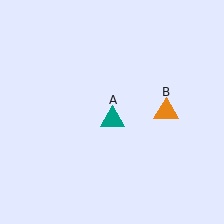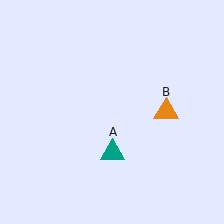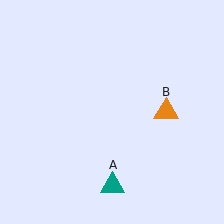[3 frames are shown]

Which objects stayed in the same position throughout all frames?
Orange triangle (object B) remained stationary.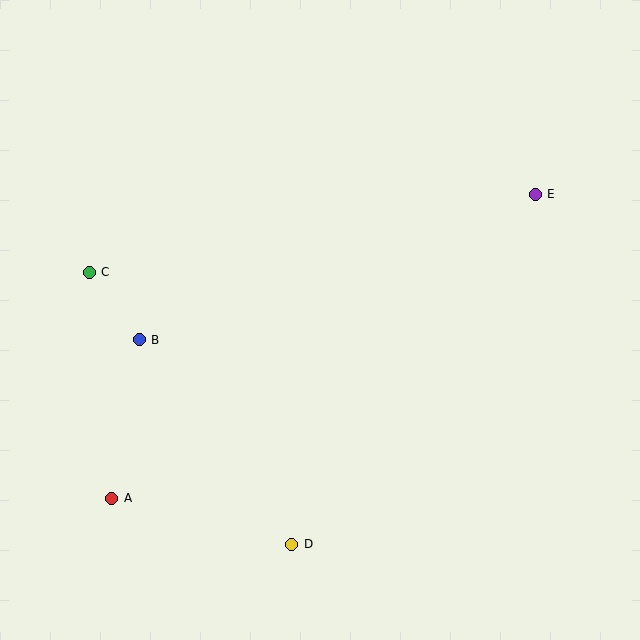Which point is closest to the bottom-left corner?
Point A is closest to the bottom-left corner.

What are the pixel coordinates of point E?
Point E is at (535, 194).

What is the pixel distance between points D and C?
The distance between D and C is 339 pixels.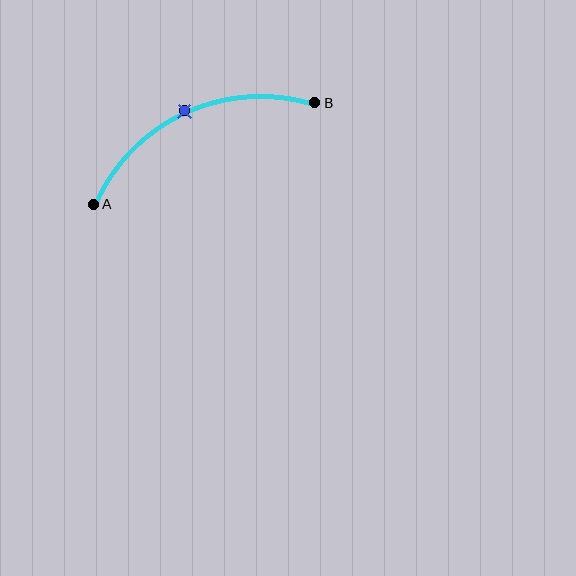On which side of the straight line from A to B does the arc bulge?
The arc bulges above the straight line connecting A and B.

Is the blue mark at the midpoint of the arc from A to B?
Yes. The blue mark lies on the arc at equal arc-length from both A and B — it is the arc midpoint.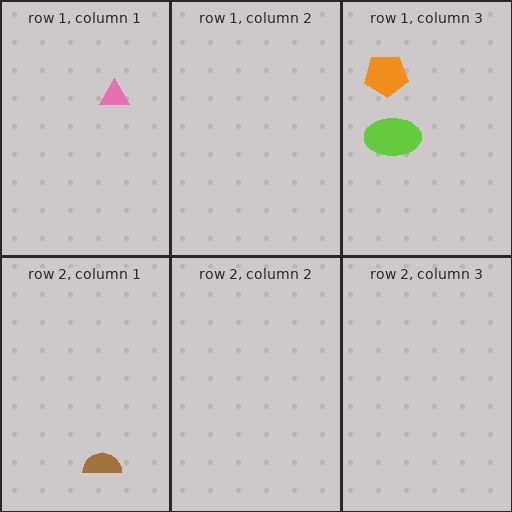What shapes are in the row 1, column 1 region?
The pink triangle.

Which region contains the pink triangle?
The row 1, column 1 region.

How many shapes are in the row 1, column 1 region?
1.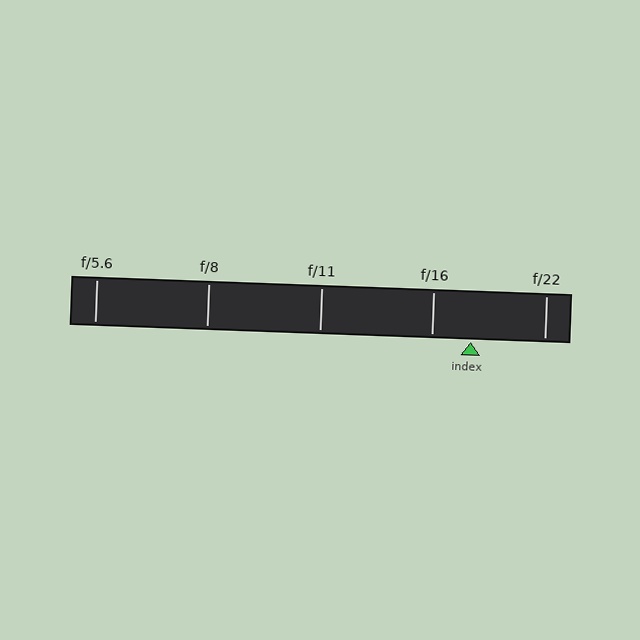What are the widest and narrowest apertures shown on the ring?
The widest aperture shown is f/5.6 and the narrowest is f/22.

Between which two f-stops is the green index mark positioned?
The index mark is between f/16 and f/22.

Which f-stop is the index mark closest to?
The index mark is closest to f/16.